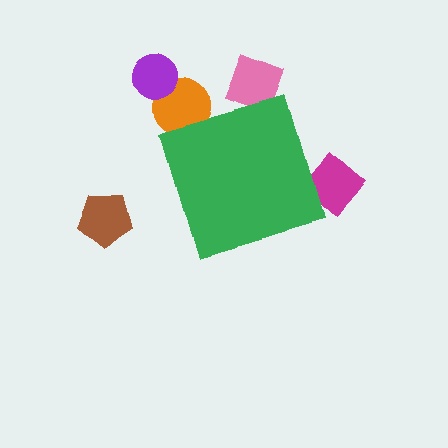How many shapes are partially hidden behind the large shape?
3 shapes are partially hidden.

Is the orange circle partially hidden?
Yes, the orange circle is partially hidden behind the green diamond.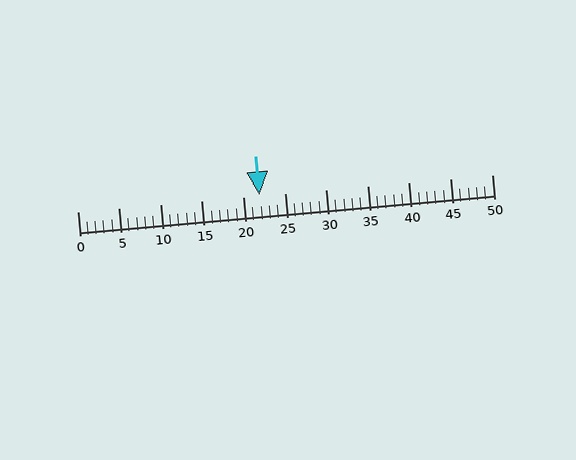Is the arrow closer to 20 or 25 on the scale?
The arrow is closer to 20.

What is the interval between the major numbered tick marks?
The major tick marks are spaced 5 units apart.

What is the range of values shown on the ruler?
The ruler shows values from 0 to 50.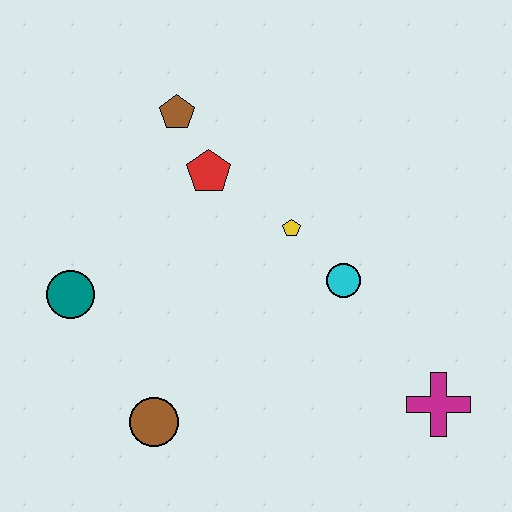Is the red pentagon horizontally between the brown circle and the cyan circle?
Yes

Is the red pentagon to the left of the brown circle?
No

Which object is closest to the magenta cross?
The cyan circle is closest to the magenta cross.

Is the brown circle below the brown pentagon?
Yes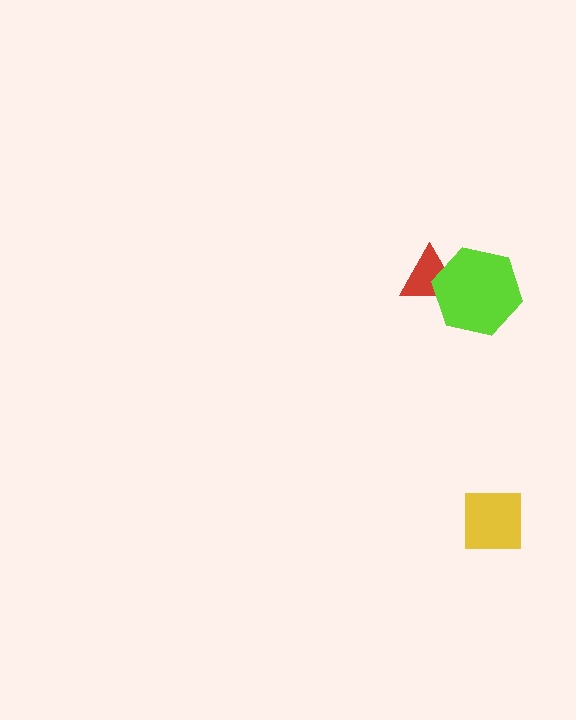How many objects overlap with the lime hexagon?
1 object overlaps with the lime hexagon.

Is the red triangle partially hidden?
Yes, it is partially covered by another shape.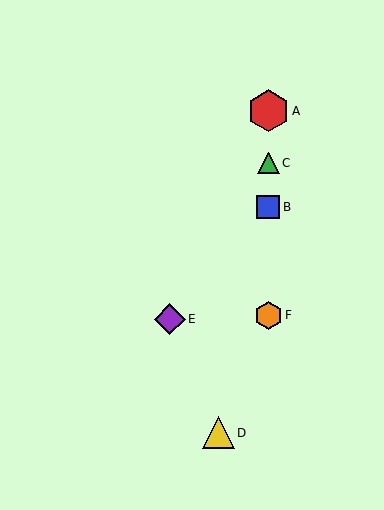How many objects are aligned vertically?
4 objects (A, B, C, F) are aligned vertically.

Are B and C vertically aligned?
Yes, both are at x≈268.